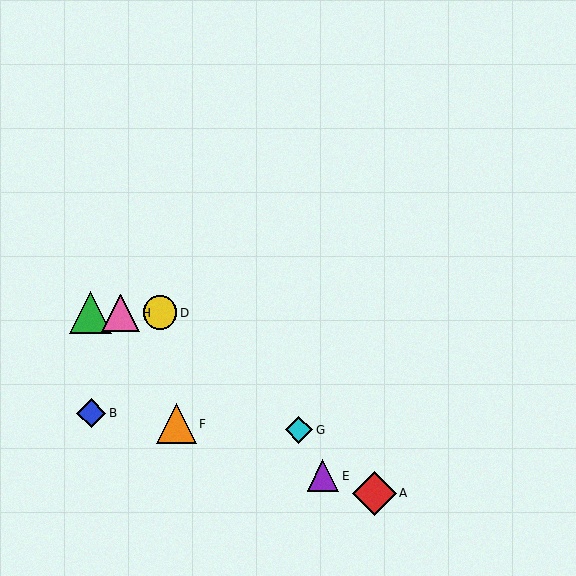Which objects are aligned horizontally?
Objects C, D, H are aligned horizontally.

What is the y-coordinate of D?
Object D is at y≈313.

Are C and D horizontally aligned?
Yes, both are at y≈313.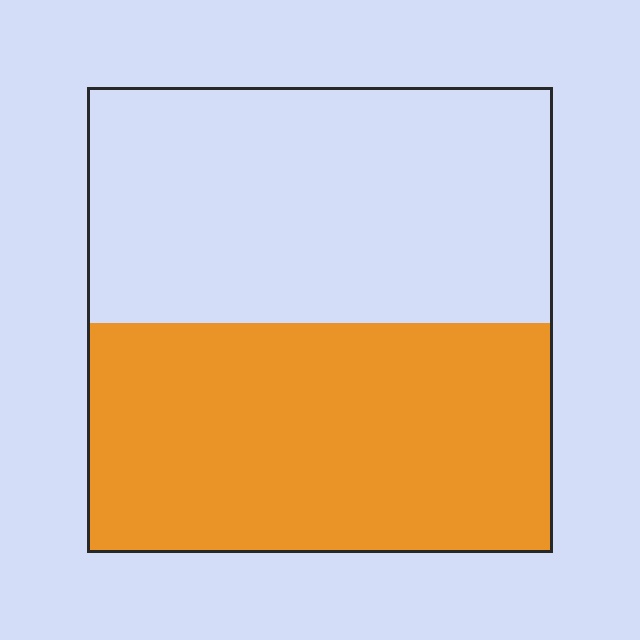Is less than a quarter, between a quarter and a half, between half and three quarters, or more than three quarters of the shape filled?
Between a quarter and a half.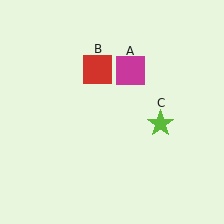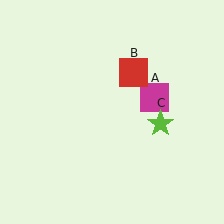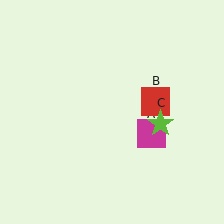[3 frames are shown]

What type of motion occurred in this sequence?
The magenta square (object A), red square (object B) rotated clockwise around the center of the scene.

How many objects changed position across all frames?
2 objects changed position: magenta square (object A), red square (object B).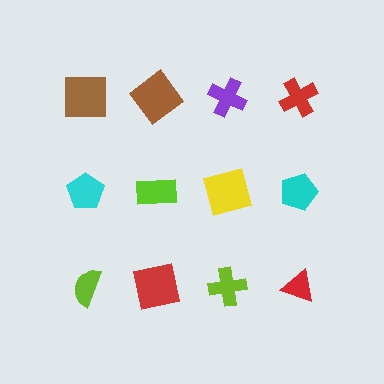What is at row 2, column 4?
A cyan pentagon.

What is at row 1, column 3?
A purple cross.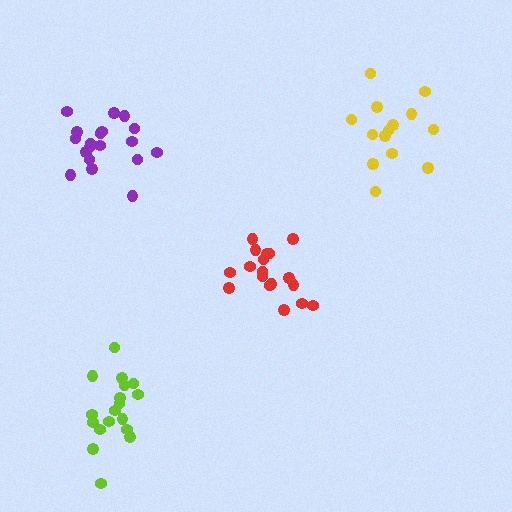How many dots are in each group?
Group 1: 18 dots, Group 2: 14 dots, Group 3: 18 dots, Group 4: 19 dots (69 total).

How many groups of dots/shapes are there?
There are 4 groups.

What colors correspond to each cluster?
The clusters are colored: red, yellow, lime, purple.